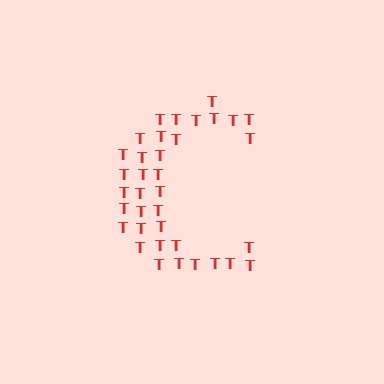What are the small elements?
The small elements are letter T's.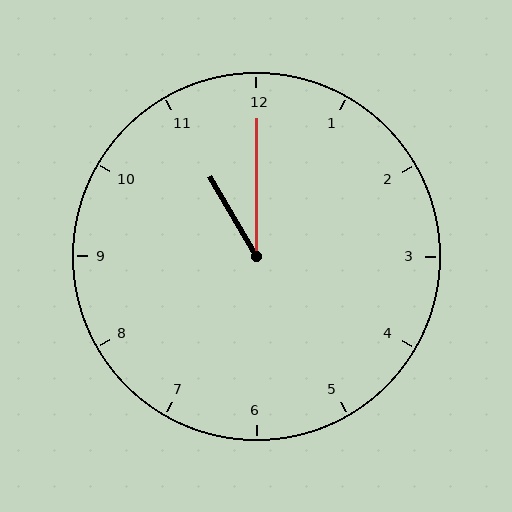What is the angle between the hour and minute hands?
Approximately 30 degrees.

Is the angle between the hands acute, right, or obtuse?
It is acute.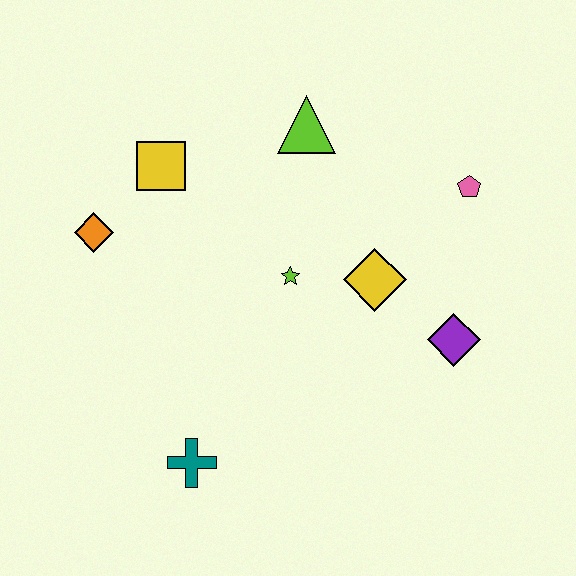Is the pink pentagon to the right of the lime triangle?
Yes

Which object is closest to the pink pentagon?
The yellow diamond is closest to the pink pentagon.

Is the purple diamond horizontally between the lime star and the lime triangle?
No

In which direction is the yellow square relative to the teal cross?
The yellow square is above the teal cross.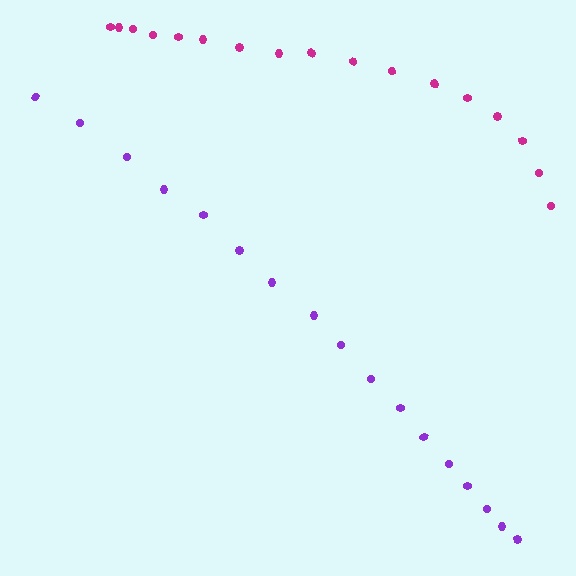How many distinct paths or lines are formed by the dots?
There are 2 distinct paths.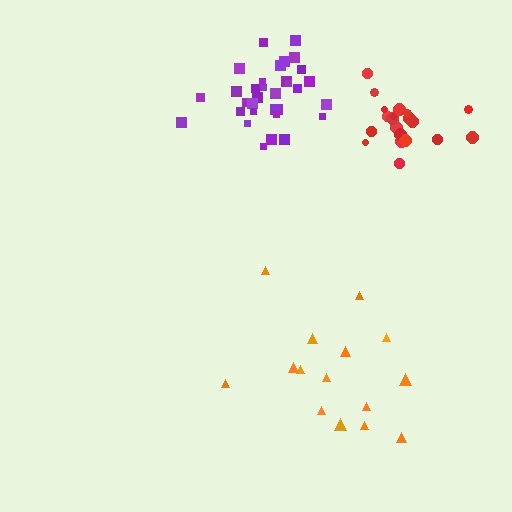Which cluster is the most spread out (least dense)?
Orange.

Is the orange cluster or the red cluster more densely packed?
Red.